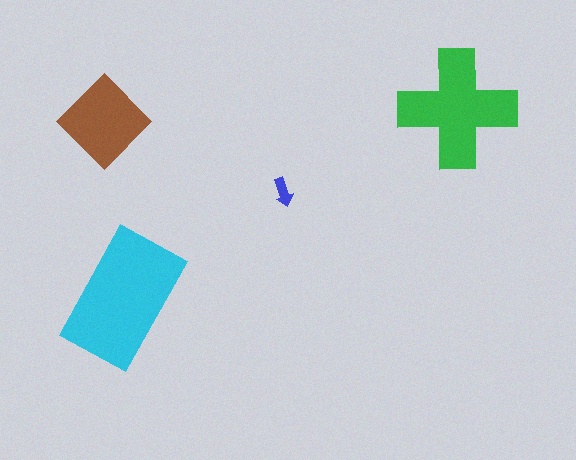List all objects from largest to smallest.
The cyan rectangle, the green cross, the brown diamond, the blue arrow.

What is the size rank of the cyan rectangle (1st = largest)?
1st.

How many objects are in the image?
There are 4 objects in the image.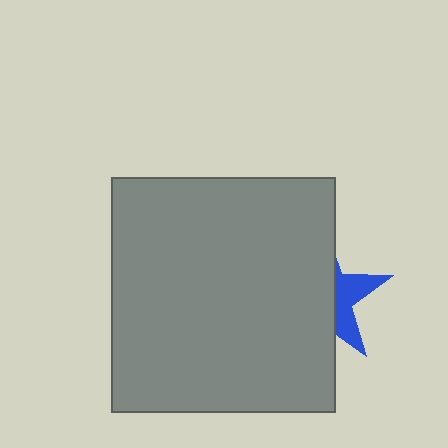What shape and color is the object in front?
The object in front is a gray rectangle.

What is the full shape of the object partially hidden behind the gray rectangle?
The partially hidden object is a blue star.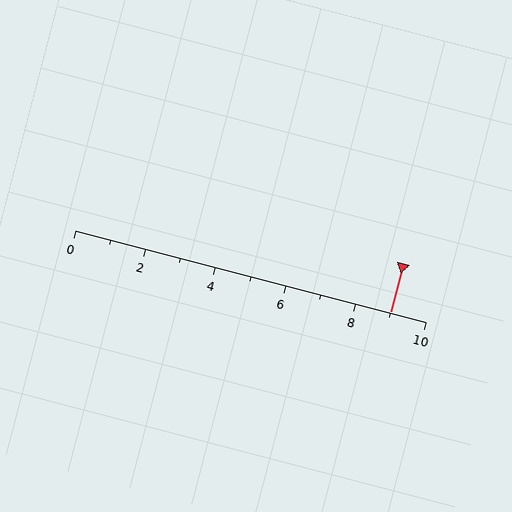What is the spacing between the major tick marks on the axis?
The major ticks are spaced 2 apart.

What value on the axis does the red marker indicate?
The marker indicates approximately 9.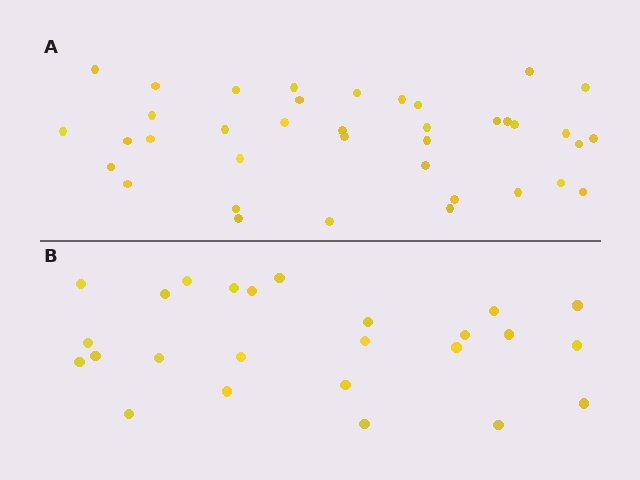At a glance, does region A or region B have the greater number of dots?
Region A (the top region) has more dots.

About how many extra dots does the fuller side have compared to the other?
Region A has approximately 15 more dots than region B.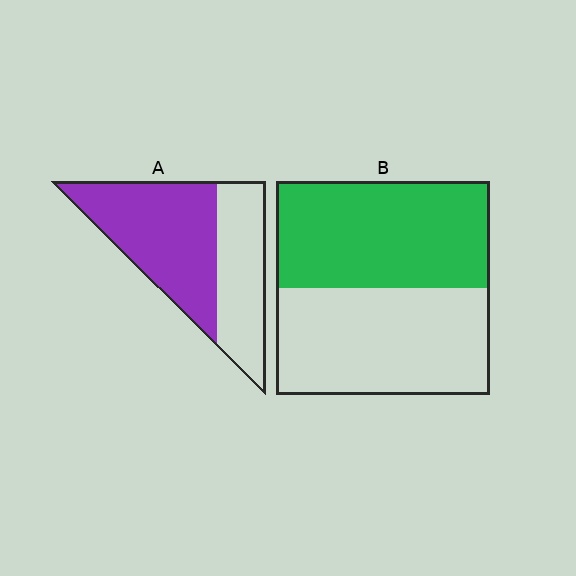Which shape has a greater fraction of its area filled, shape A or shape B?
Shape A.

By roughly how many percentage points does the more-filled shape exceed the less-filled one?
By roughly 10 percentage points (A over B).